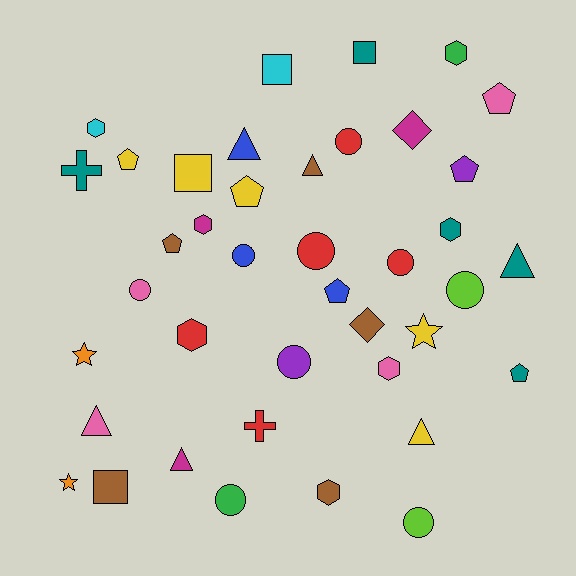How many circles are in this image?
There are 9 circles.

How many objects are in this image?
There are 40 objects.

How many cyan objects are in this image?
There are 2 cyan objects.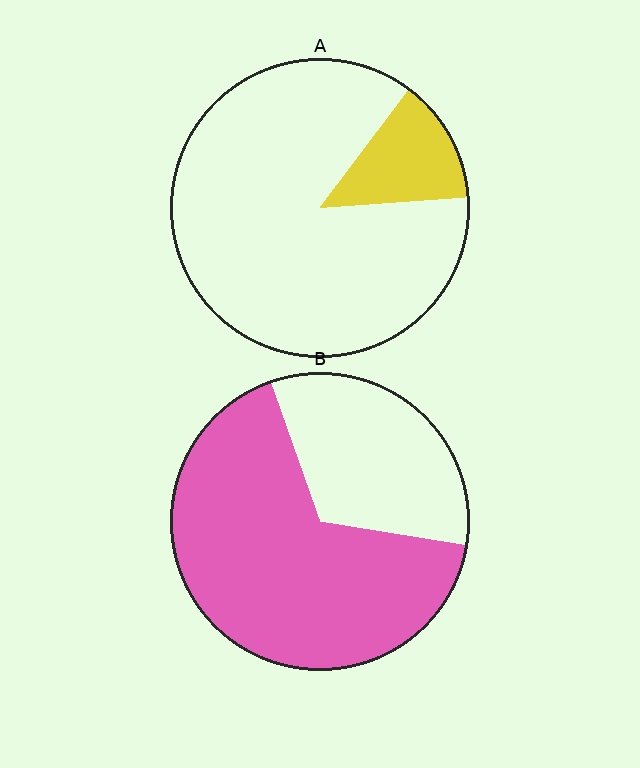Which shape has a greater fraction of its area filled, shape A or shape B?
Shape B.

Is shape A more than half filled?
No.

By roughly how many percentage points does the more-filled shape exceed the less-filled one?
By roughly 55 percentage points (B over A).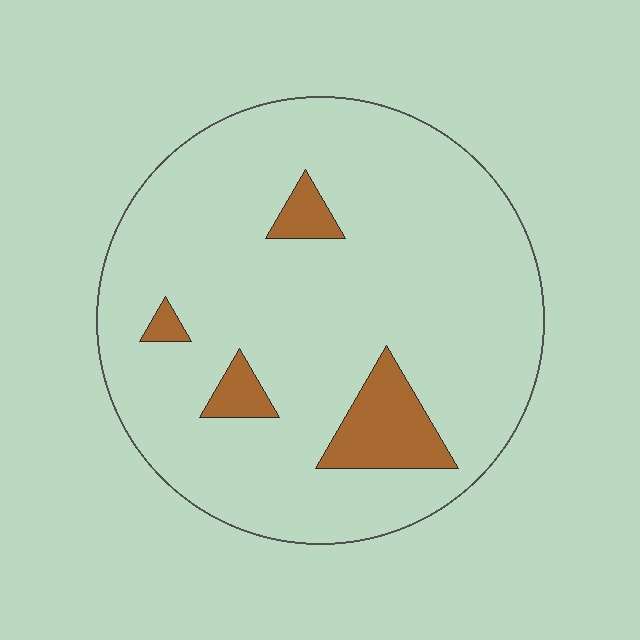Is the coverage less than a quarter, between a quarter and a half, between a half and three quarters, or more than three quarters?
Less than a quarter.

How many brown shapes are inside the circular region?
4.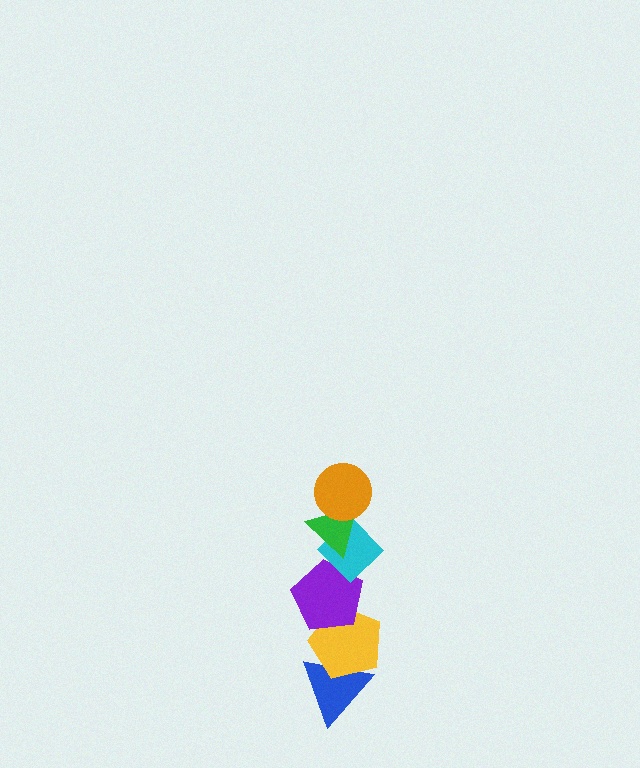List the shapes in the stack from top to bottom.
From top to bottom: the orange circle, the green triangle, the cyan diamond, the purple pentagon, the yellow pentagon, the blue triangle.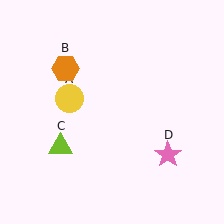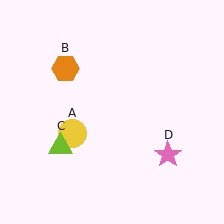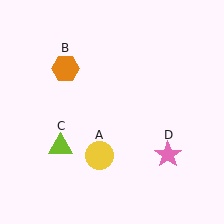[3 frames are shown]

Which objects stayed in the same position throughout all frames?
Orange hexagon (object B) and lime triangle (object C) and pink star (object D) remained stationary.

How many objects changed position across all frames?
1 object changed position: yellow circle (object A).